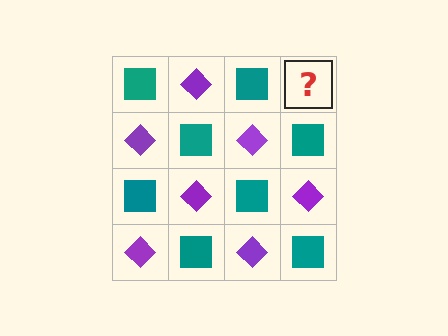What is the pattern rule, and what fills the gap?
The rule is that it alternates teal square and purple diamond in a checkerboard pattern. The gap should be filled with a purple diamond.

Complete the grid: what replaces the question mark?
The question mark should be replaced with a purple diamond.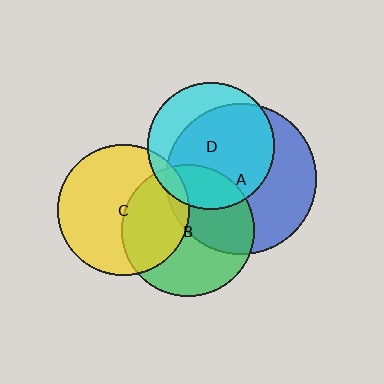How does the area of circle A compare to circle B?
Approximately 1.3 times.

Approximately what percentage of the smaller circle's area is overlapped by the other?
Approximately 40%.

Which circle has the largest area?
Circle A (blue).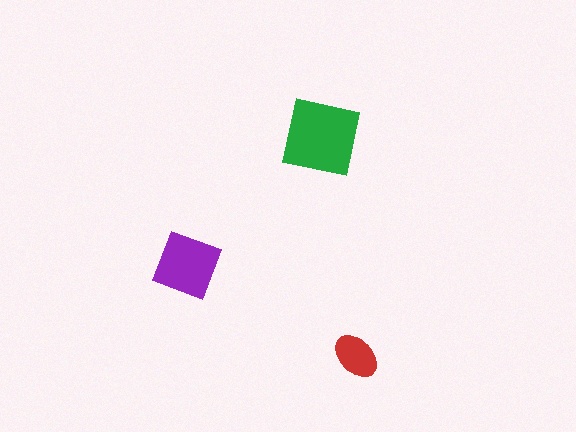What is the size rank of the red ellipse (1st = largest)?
3rd.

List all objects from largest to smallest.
The green square, the purple square, the red ellipse.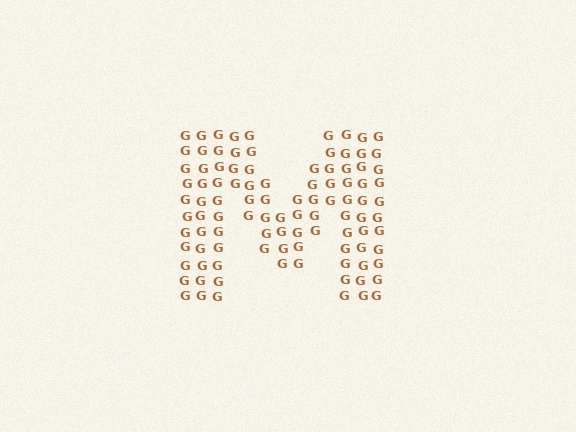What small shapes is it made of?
It is made of small letter G's.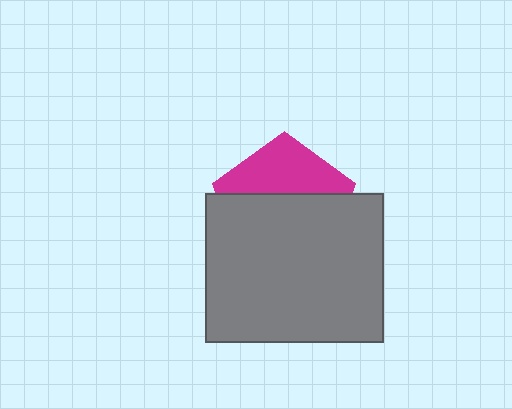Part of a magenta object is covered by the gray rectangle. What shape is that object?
It is a pentagon.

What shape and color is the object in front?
The object in front is a gray rectangle.